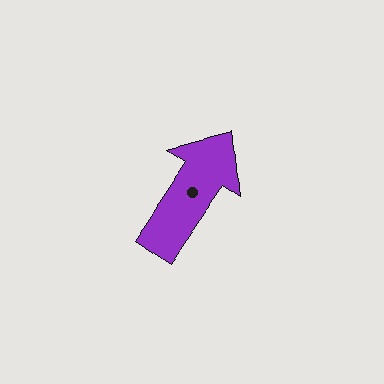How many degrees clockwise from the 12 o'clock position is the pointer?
Approximately 35 degrees.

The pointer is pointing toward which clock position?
Roughly 1 o'clock.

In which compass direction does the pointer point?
Northeast.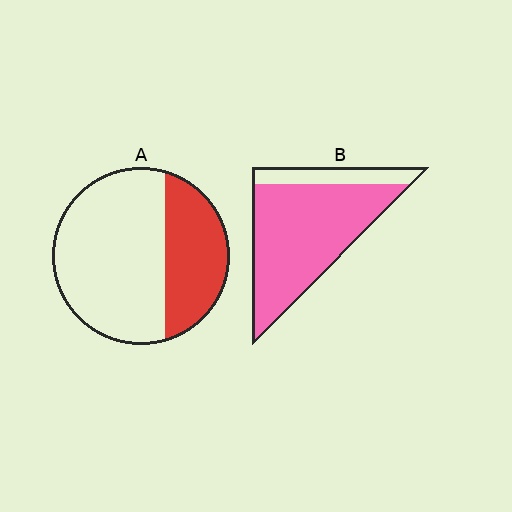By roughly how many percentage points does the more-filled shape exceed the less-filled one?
By roughly 50 percentage points (B over A).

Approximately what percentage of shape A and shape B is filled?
A is approximately 35% and B is approximately 80%.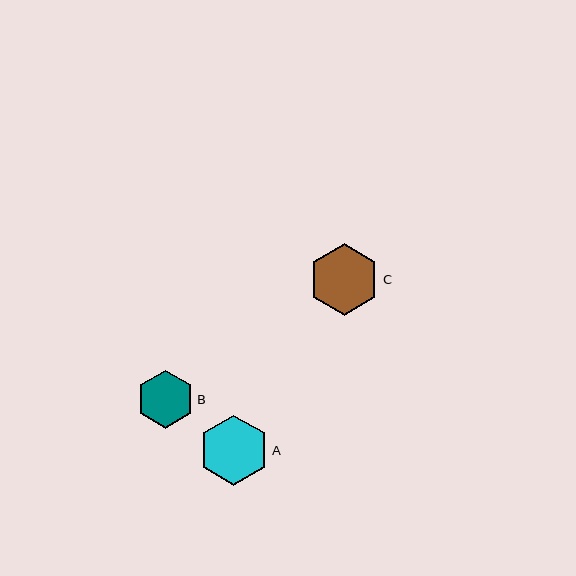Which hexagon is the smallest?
Hexagon B is the smallest with a size of approximately 58 pixels.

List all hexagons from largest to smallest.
From largest to smallest: C, A, B.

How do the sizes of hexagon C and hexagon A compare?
Hexagon C and hexagon A are approximately the same size.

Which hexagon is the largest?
Hexagon C is the largest with a size of approximately 71 pixels.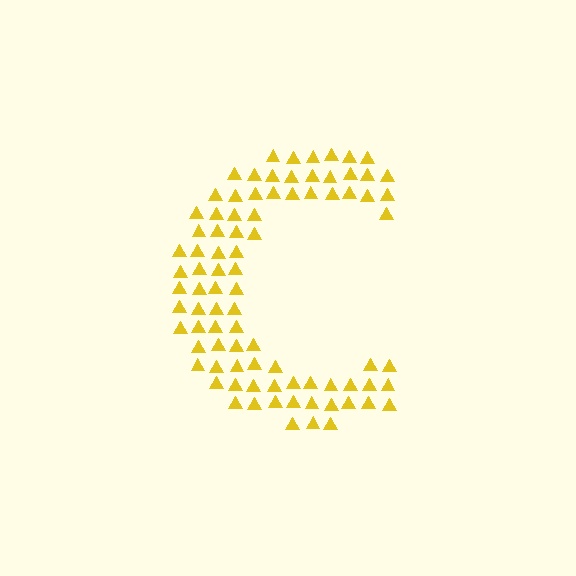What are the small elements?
The small elements are triangles.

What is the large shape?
The large shape is the letter C.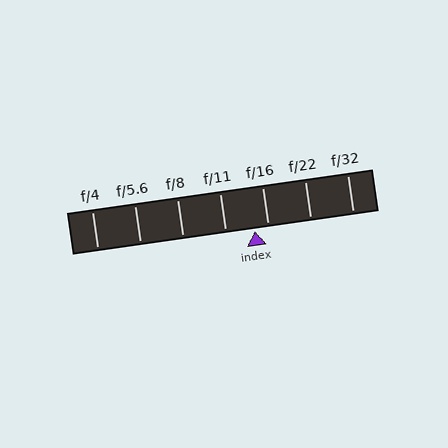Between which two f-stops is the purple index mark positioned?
The index mark is between f/11 and f/16.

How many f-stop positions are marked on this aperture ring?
There are 7 f-stop positions marked.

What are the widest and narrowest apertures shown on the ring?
The widest aperture shown is f/4 and the narrowest is f/32.